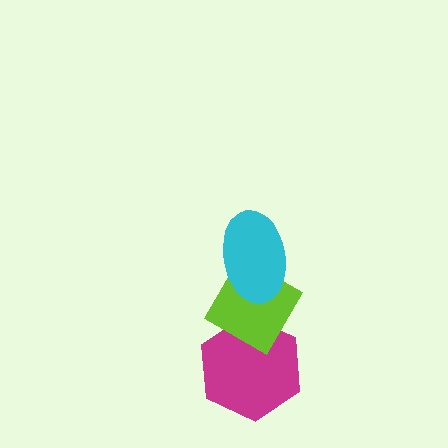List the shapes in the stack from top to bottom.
From top to bottom: the cyan ellipse, the lime diamond, the magenta hexagon.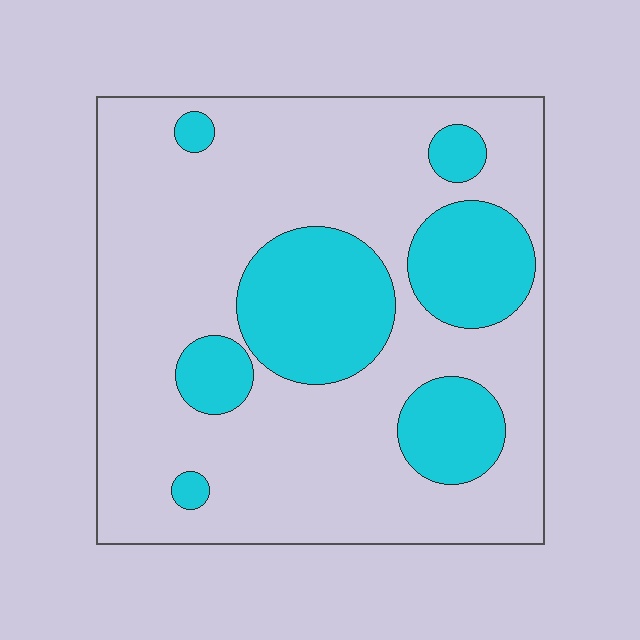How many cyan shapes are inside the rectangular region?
7.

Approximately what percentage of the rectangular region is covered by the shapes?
Approximately 25%.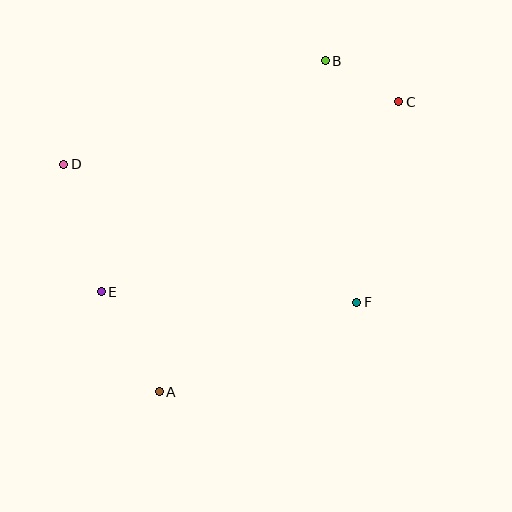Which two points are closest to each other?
Points B and C are closest to each other.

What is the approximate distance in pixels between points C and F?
The distance between C and F is approximately 205 pixels.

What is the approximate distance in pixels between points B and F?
The distance between B and F is approximately 243 pixels.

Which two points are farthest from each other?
Points A and C are farthest from each other.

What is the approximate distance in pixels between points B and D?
The distance between B and D is approximately 281 pixels.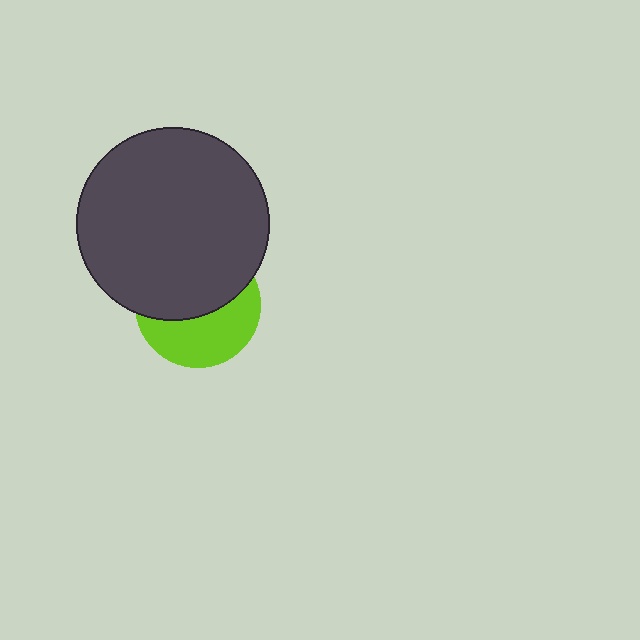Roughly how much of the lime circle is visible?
A small part of it is visible (roughly 45%).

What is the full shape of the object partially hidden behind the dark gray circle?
The partially hidden object is a lime circle.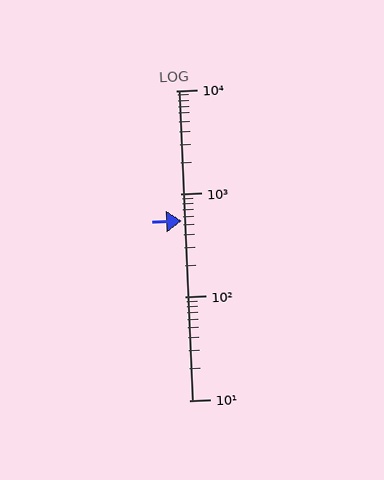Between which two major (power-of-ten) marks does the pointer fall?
The pointer is between 100 and 1000.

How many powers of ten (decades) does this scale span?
The scale spans 3 decades, from 10 to 10000.